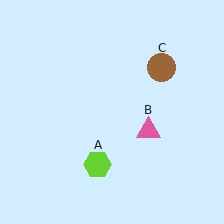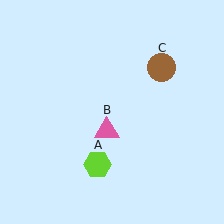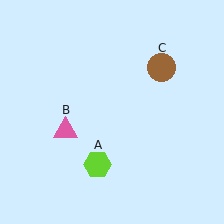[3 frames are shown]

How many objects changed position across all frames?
1 object changed position: pink triangle (object B).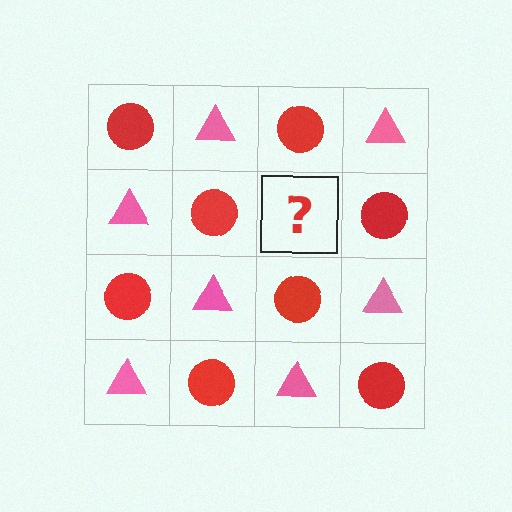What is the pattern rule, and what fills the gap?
The rule is that it alternates red circle and pink triangle in a checkerboard pattern. The gap should be filled with a pink triangle.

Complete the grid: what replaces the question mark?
The question mark should be replaced with a pink triangle.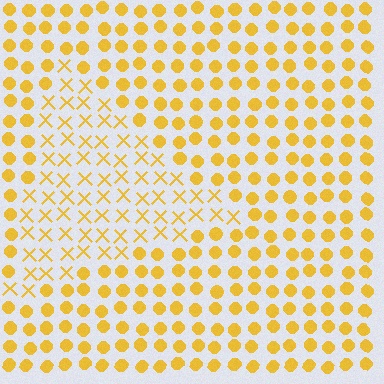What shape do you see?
I see a triangle.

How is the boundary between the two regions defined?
The boundary is defined by a change in element shape: X marks inside vs. circles outside. All elements share the same color and spacing.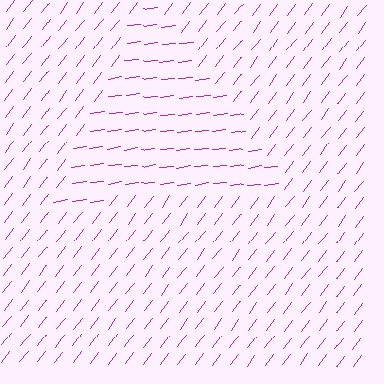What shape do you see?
I see a triangle.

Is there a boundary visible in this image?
Yes, there is a texture boundary formed by a change in line orientation.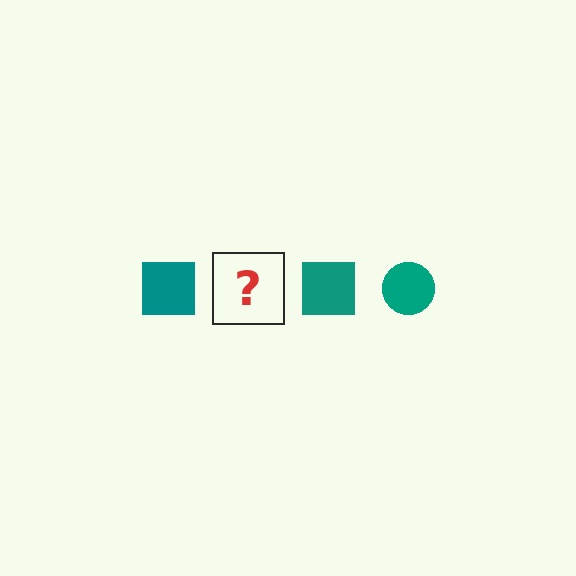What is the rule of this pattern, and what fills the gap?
The rule is that the pattern cycles through square, circle shapes in teal. The gap should be filled with a teal circle.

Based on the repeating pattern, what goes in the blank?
The blank should be a teal circle.